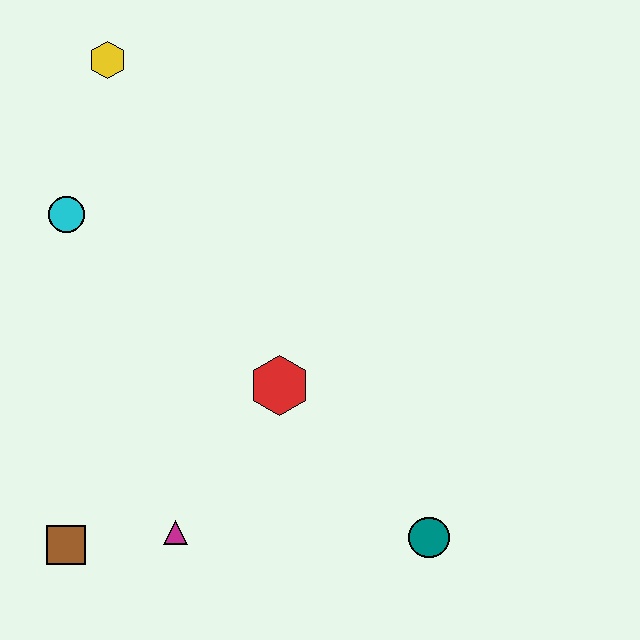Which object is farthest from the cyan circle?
The teal circle is farthest from the cyan circle.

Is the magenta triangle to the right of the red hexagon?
No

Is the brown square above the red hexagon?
No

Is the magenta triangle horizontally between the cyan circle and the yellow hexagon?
No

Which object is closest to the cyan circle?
The yellow hexagon is closest to the cyan circle.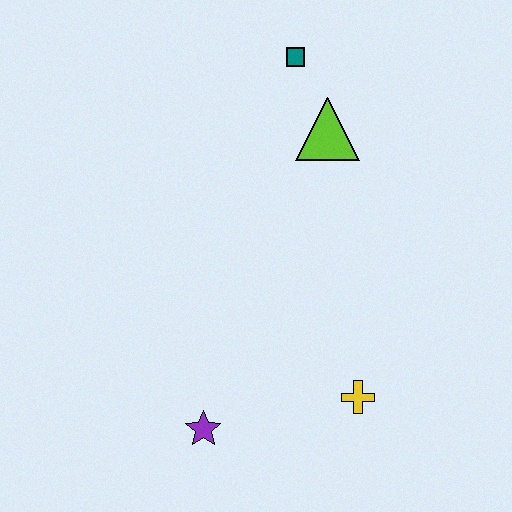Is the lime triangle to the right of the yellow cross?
No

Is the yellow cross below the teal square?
Yes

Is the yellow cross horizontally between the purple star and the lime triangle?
No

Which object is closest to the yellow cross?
The purple star is closest to the yellow cross.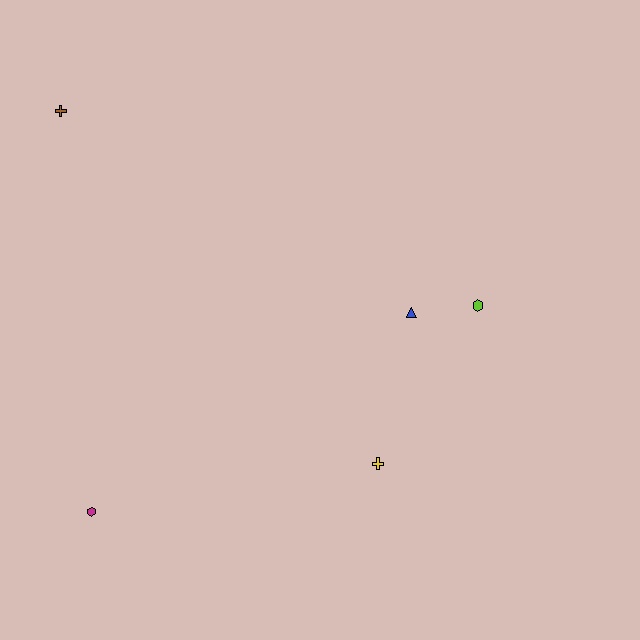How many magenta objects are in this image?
There is 1 magenta object.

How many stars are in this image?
There are no stars.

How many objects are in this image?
There are 5 objects.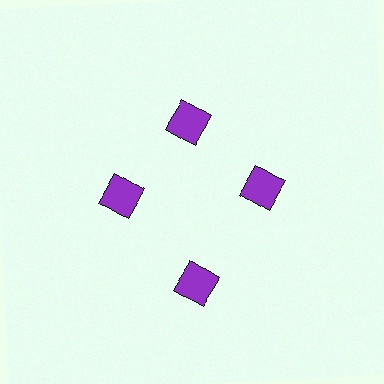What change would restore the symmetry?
The symmetry would be restored by moving it inward, back onto the ring so that all 4 squares sit at equal angles and equal distance from the center.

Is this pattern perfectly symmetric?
No. The 4 purple squares are arranged in a ring, but one element near the 6 o'clock position is pushed outward from the center, breaking the 4-fold rotational symmetry.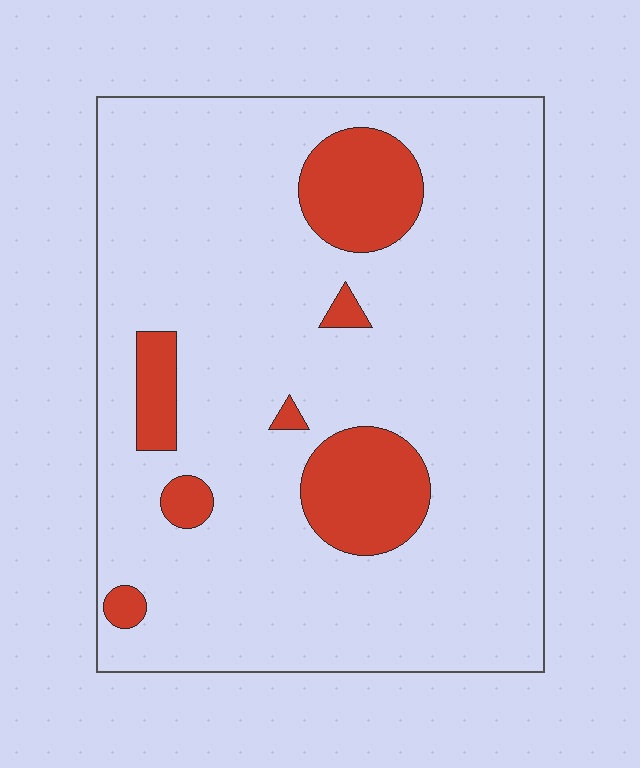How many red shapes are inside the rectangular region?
7.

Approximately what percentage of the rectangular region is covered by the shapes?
Approximately 15%.